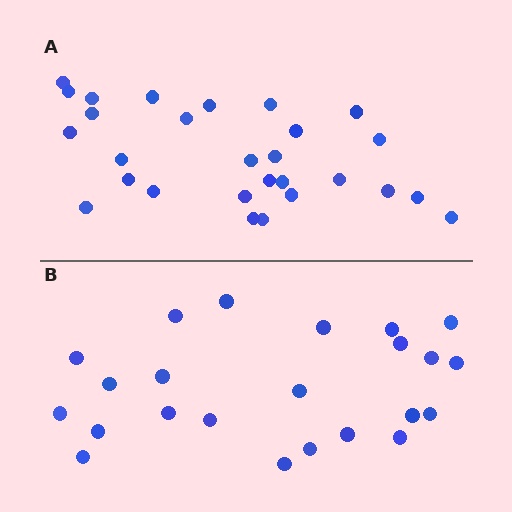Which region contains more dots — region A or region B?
Region A (the top region) has more dots.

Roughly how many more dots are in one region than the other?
Region A has about 5 more dots than region B.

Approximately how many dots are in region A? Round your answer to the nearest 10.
About 30 dots. (The exact count is 28, which rounds to 30.)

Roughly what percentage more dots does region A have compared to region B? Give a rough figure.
About 20% more.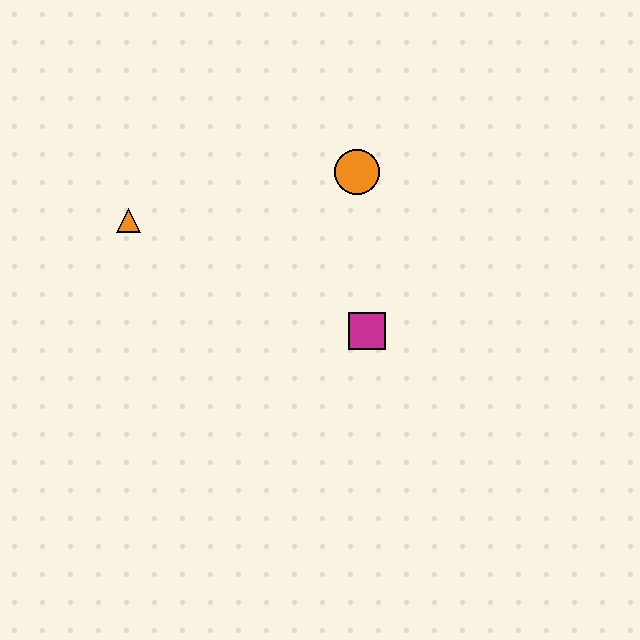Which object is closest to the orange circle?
The magenta square is closest to the orange circle.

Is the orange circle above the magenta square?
Yes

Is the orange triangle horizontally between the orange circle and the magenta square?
No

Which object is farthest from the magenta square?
The orange triangle is farthest from the magenta square.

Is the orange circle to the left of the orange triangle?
No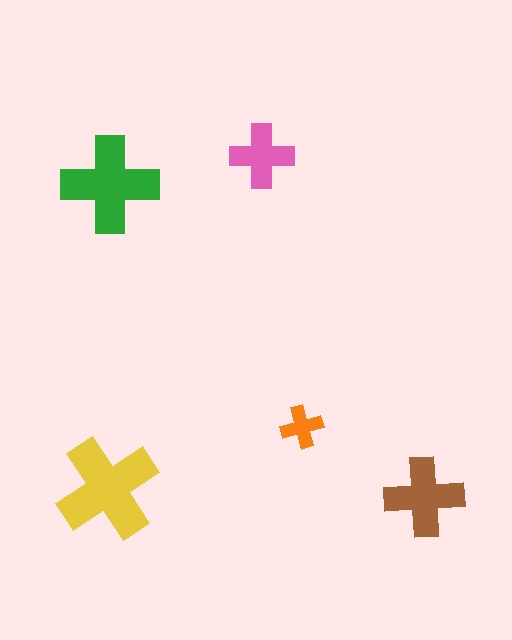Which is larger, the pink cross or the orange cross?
The pink one.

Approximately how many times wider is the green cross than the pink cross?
About 1.5 times wider.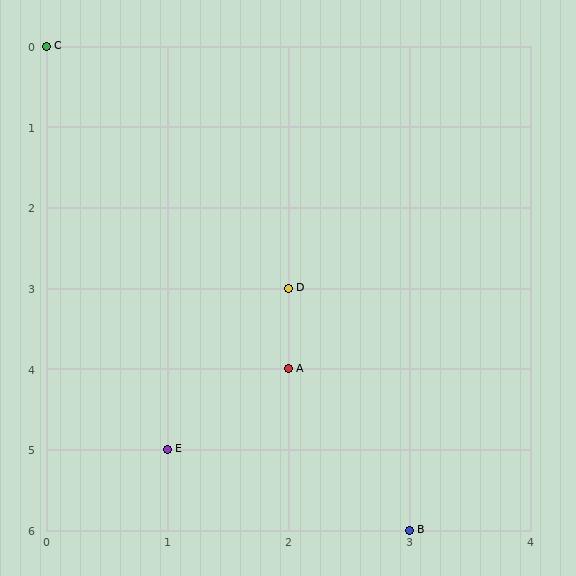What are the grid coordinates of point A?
Point A is at grid coordinates (2, 4).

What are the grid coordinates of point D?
Point D is at grid coordinates (2, 3).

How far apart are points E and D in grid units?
Points E and D are 1 column and 2 rows apart (about 2.2 grid units diagonally).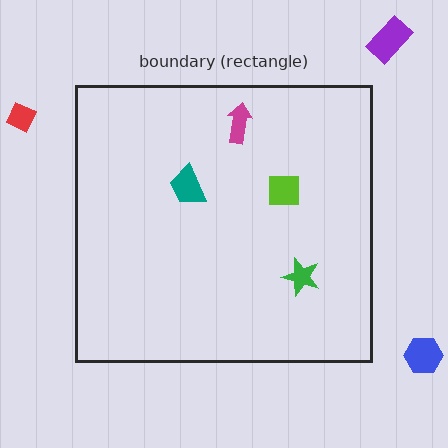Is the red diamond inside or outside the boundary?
Outside.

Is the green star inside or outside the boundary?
Inside.